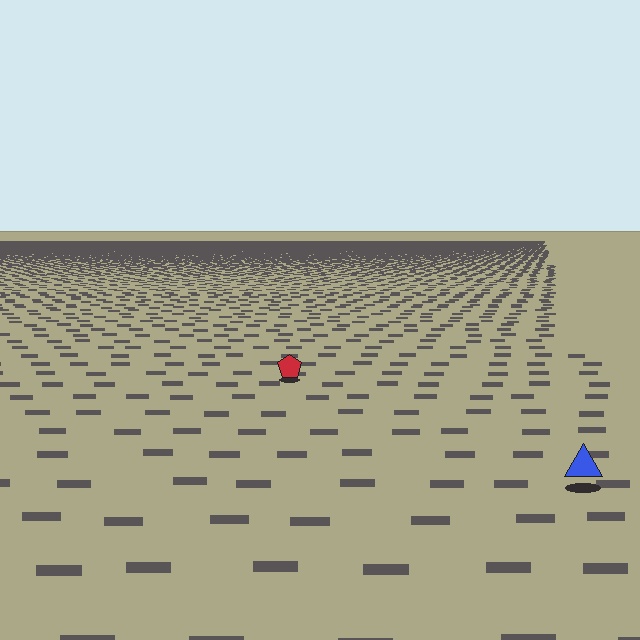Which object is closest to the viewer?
The blue triangle is closest. The texture marks near it are larger and more spread out.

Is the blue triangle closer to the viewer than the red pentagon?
Yes. The blue triangle is closer — you can tell from the texture gradient: the ground texture is coarser near it.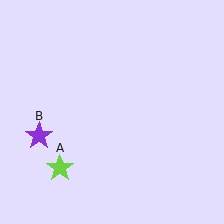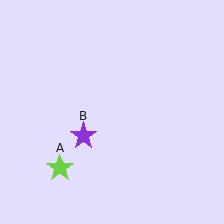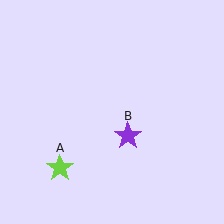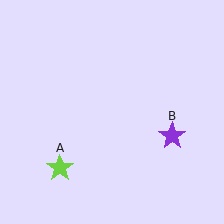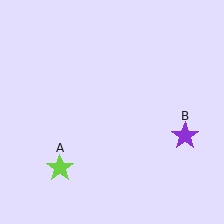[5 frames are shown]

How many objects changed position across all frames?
1 object changed position: purple star (object B).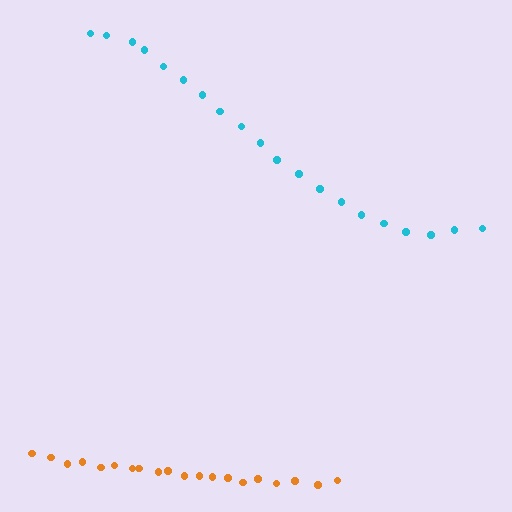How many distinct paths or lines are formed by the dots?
There are 2 distinct paths.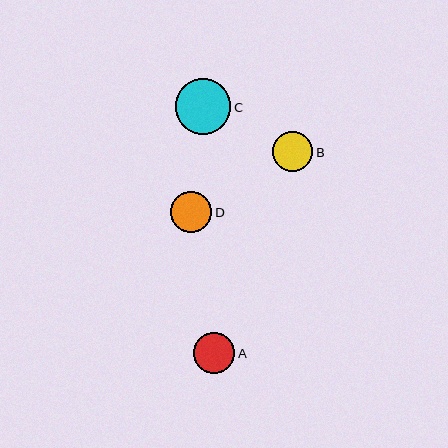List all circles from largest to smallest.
From largest to smallest: C, D, A, B.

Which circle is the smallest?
Circle B is the smallest with a size of approximately 40 pixels.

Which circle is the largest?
Circle C is the largest with a size of approximately 55 pixels.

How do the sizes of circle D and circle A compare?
Circle D and circle A are approximately the same size.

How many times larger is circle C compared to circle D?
Circle C is approximately 1.3 times the size of circle D.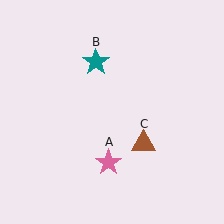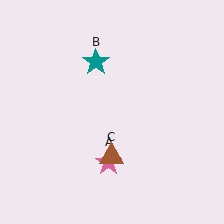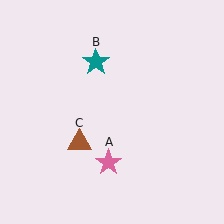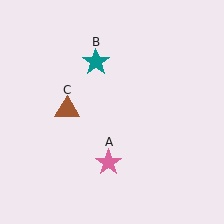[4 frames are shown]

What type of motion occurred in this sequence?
The brown triangle (object C) rotated clockwise around the center of the scene.